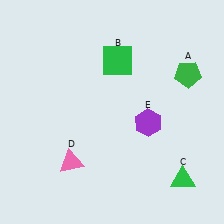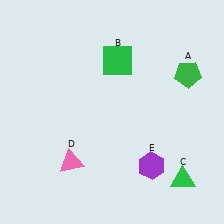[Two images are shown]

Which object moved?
The purple hexagon (E) moved down.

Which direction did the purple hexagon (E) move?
The purple hexagon (E) moved down.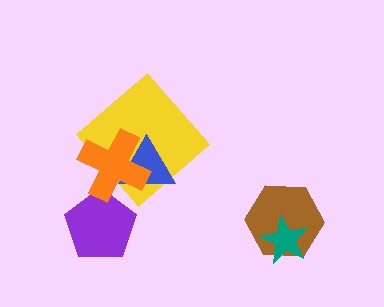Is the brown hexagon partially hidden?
Yes, it is partially covered by another shape.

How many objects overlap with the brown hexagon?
1 object overlaps with the brown hexagon.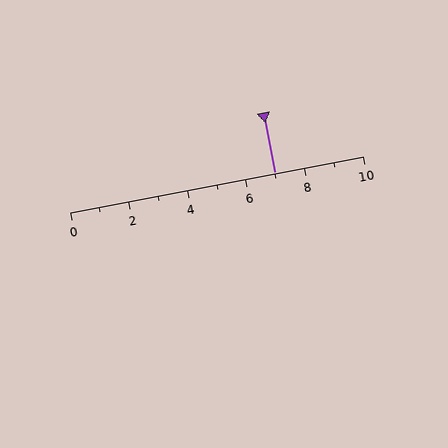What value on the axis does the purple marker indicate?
The marker indicates approximately 7.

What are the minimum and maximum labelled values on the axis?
The axis runs from 0 to 10.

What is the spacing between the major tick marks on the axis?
The major ticks are spaced 2 apart.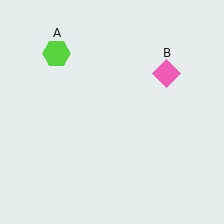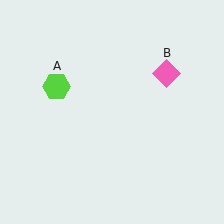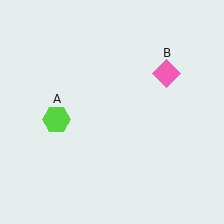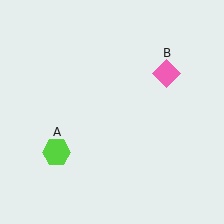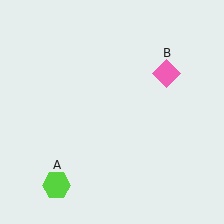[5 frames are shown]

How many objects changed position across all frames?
1 object changed position: lime hexagon (object A).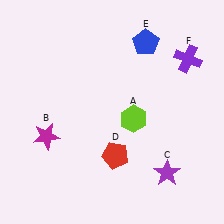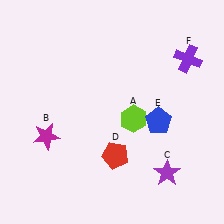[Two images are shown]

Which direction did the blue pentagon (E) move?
The blue pentagon (E) moved down.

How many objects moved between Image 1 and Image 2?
1 object moved between the two images.